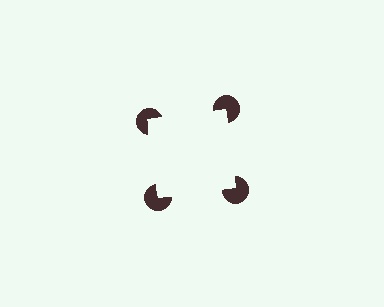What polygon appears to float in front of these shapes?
An illusory square — its edges are inferred from the aligned wedge cuts in the pac-man discs, not physically drawn.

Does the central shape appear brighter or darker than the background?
It typically appears slightly brighter than the background, even though no actual brightness change is drawn.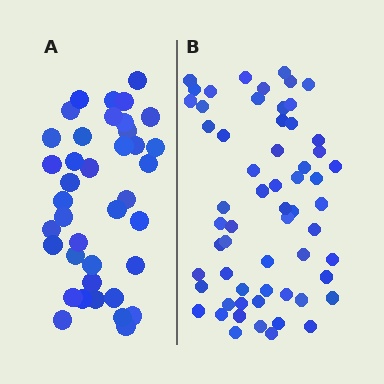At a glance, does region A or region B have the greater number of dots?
Region B (the right region) has more dots.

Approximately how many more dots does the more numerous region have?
Region B has approximately 20 more dots than region A.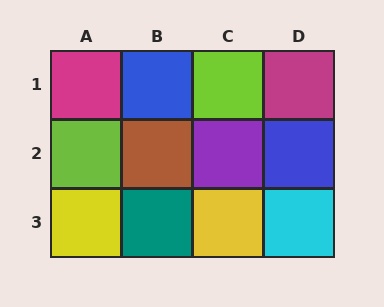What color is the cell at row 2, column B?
Brown.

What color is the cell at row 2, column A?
Lime.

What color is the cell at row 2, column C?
Purple.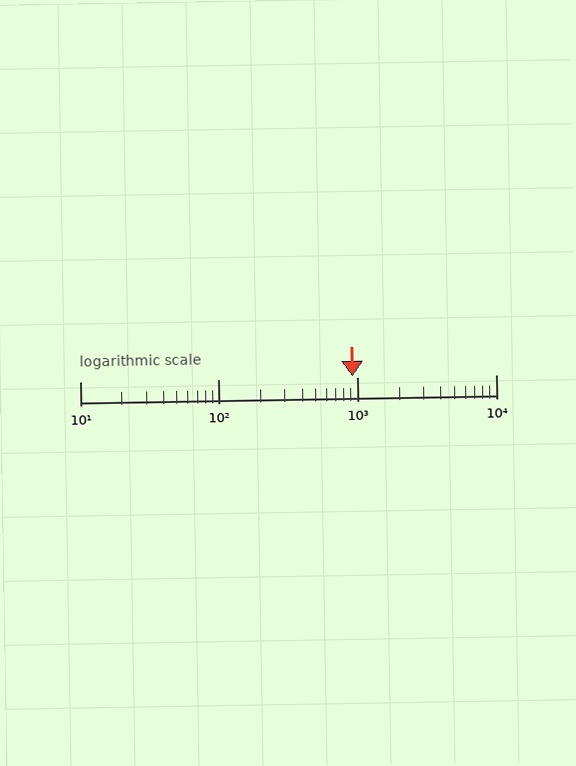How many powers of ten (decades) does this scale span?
The scale spans 3 decades, from 10 to 10000.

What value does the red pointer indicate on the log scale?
The pointer indicates approximately 920.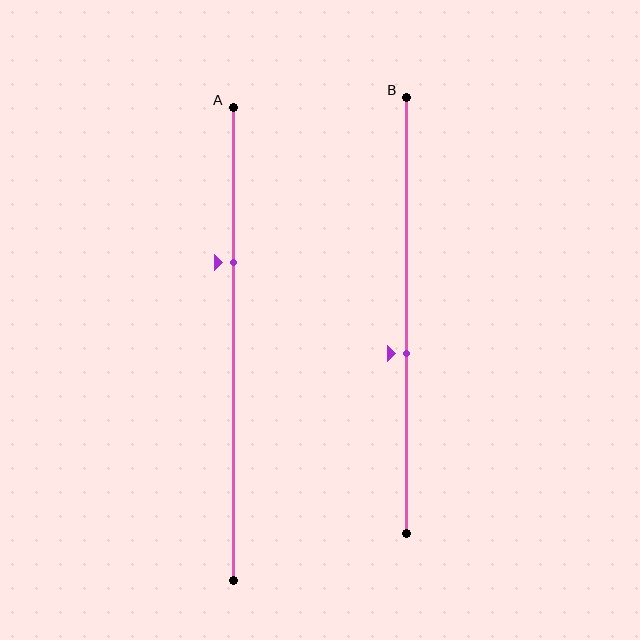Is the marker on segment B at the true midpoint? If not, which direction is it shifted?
No, the marker on segment B is shifted downward by about 9% of the segment length.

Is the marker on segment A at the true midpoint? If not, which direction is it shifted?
No, the marker on segment A is shifted upward by about 17% of the segment length.